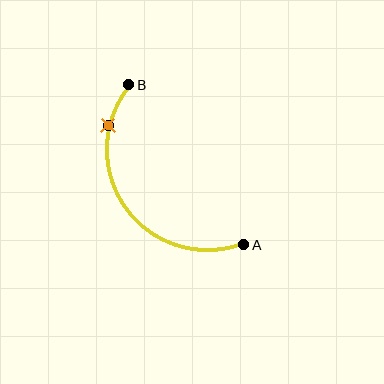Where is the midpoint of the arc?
The arc midpoint is the point on the curve farthest from the straight line joining A and B. It sits below and to the left of that line.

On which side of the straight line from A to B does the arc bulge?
The arc bulges below and to the left of the straight line connecting A and B.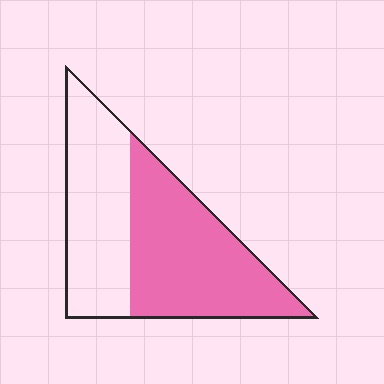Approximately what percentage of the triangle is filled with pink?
Approximately 55%.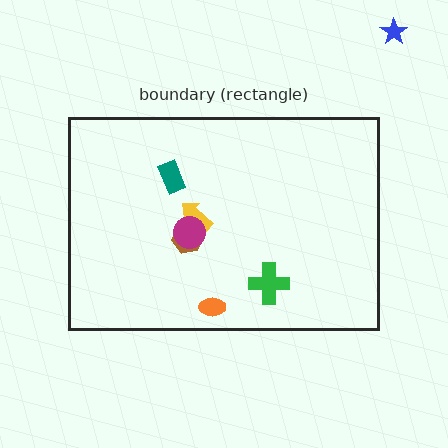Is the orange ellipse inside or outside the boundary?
Inside.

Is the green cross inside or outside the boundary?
Inside.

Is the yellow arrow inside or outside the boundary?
Inside.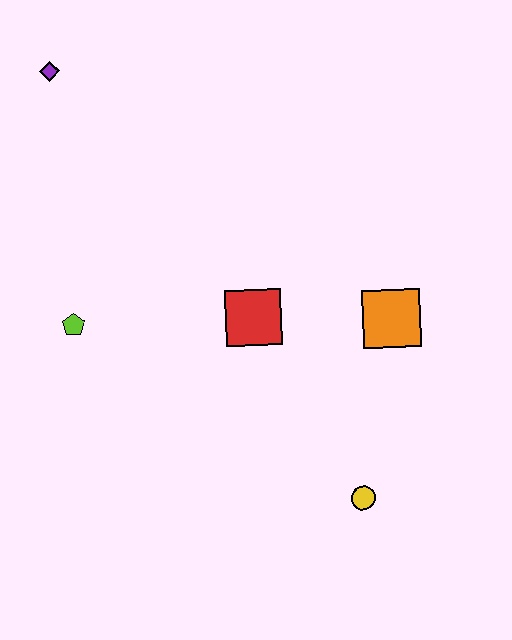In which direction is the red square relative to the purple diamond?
The red square is below the purple diamond.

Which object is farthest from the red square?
The purple diamond is farthest from the red square.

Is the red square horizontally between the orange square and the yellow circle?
No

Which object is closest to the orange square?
The red square is closest to the orange square.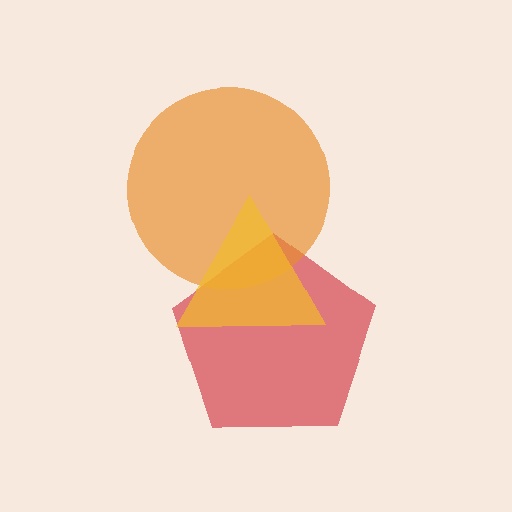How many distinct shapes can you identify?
There are 3 distinct shapes: a red pentagon, an orange circle, a yellow triangle.